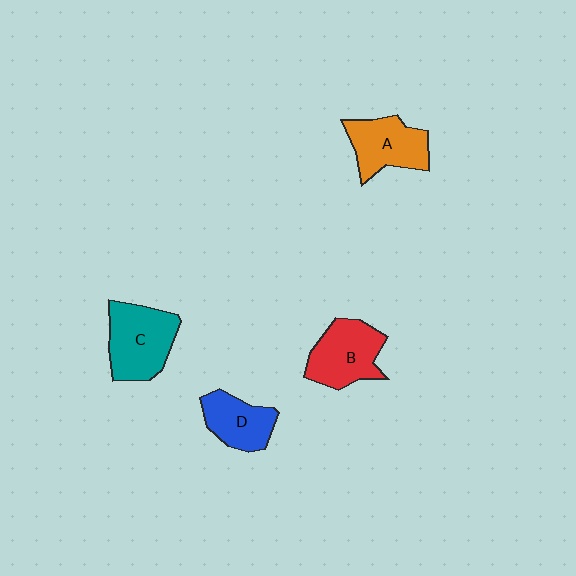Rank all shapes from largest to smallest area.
From largest to smallest: C (teal), B (red), A (orange), D (blue).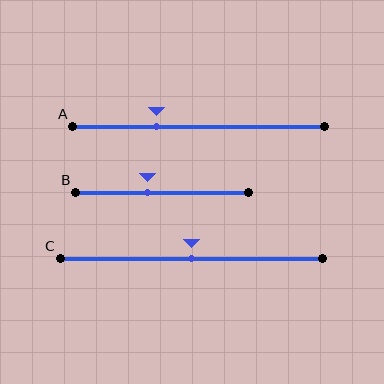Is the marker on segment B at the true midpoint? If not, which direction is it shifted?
No, the marker on segment B is shifted to the left by about 8% of the segment length.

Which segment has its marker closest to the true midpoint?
Segment C has its marker closest to the true midpoint.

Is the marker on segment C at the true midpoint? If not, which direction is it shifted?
Yes, the marker on segment C is at the true midpoint.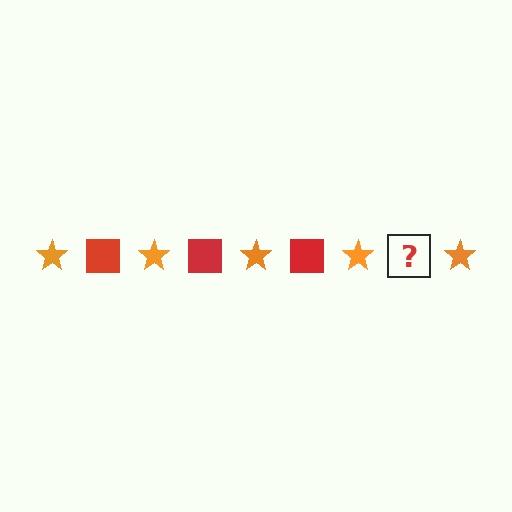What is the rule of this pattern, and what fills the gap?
The rule is that the pattern alternates between orange star and red square. The gap should be filled with a red square.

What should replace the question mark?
The question mark should be replaced with a red square.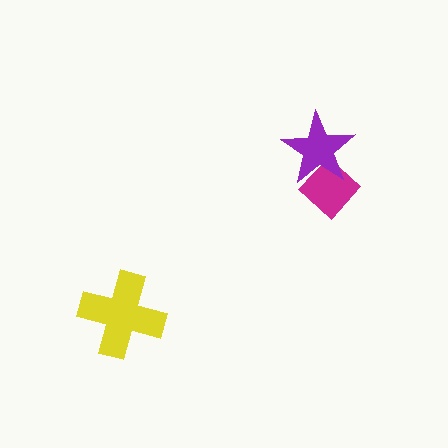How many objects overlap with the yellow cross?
0 objects overlap with the yellow cross.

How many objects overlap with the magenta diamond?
1 object overlaps with the magenta diamond.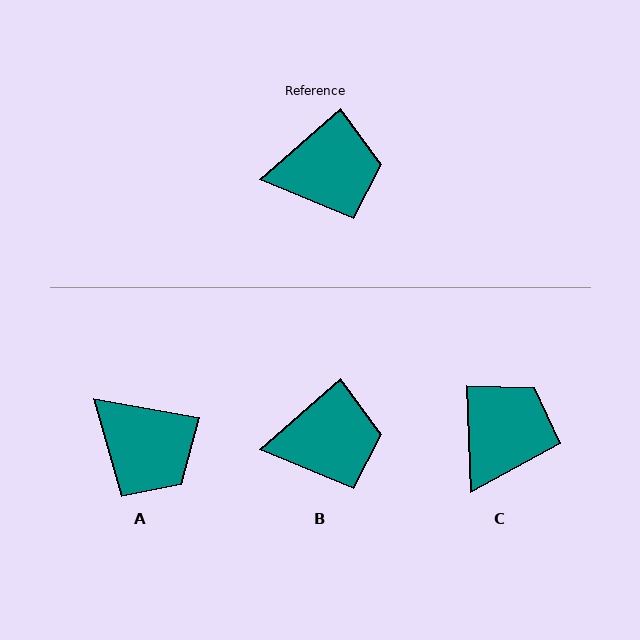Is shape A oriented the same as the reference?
No, it is off by about 52 degrees.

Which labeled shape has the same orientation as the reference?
B.